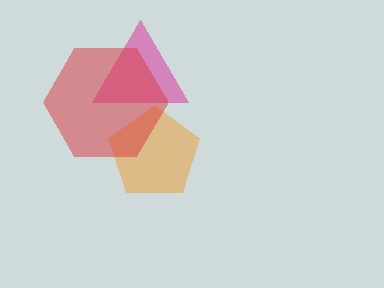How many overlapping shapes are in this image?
There are 3 overlapping shapes in the image.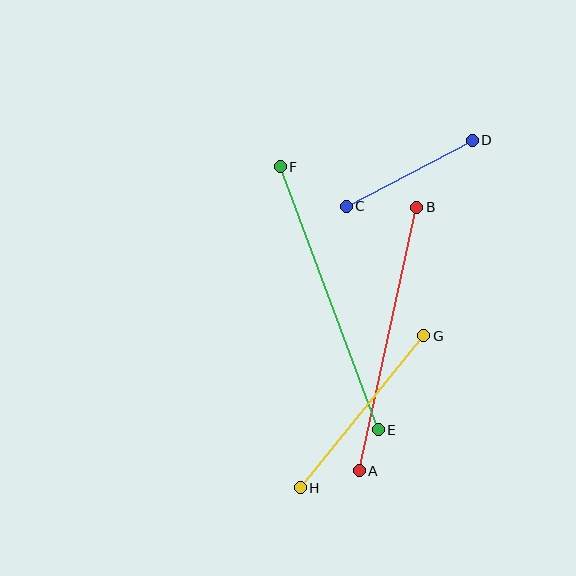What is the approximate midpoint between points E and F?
The midpoint is at approximately (329, 298) pixels.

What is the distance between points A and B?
The distance is approximately 270 pixels.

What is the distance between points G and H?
The distance is approximately 196 pixels.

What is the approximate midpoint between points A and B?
The midpoint is at approximately (388, 339) pixels.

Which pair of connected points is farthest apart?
Points E and F are farthest apart.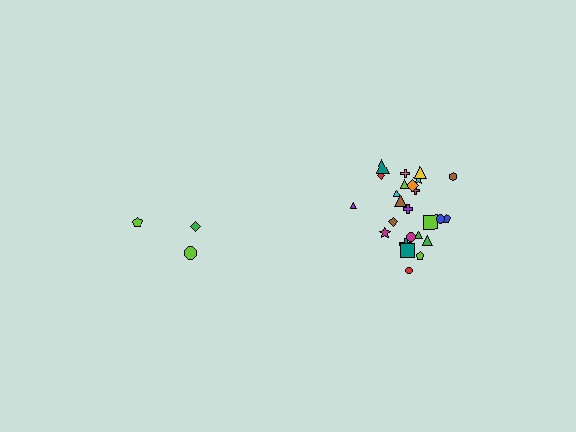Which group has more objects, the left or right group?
The right group.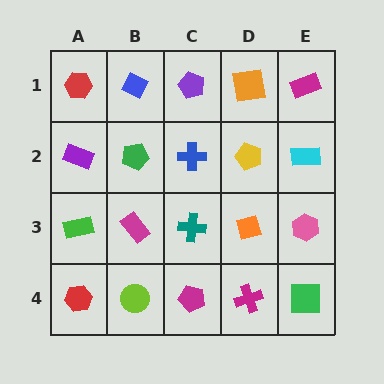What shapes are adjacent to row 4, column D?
An orange diamond (row 3, column D), a magenta pentagon (row 4, column C), a green square (row 4, column E).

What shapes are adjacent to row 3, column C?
A blue cross (row 2, column C), a magenta pentagon (row 4, column C), a magenta rectangle (row 3, column B), an orange diamond (row 3, column D).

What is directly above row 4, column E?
A pink hexagon.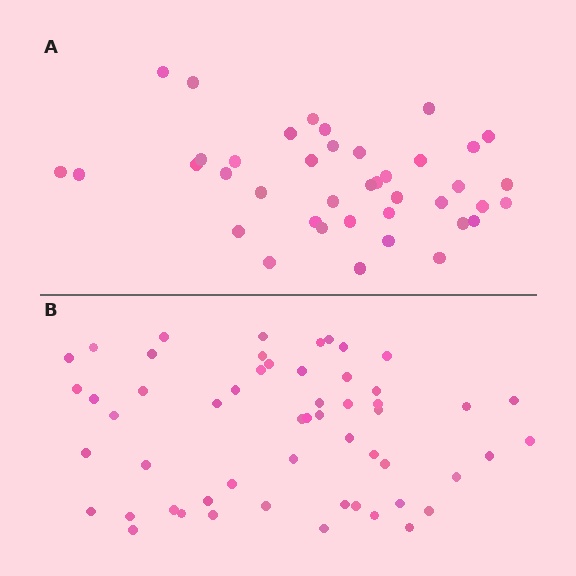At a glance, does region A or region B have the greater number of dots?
Region B (the bottom region) has more dots.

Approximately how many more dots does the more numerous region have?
Region B has approximately 15 more dots than region A.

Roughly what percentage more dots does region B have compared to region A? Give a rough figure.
About 40% more.